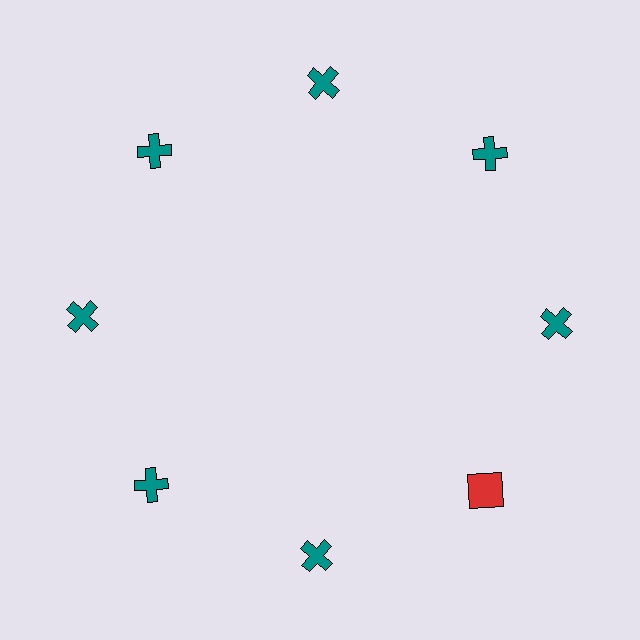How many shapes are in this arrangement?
There are 8 shapes arranged in a ring pattern.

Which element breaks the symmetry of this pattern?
The red square at roughly the 4 o'clock position breaks the symmetry. All other shapes are teal crosses.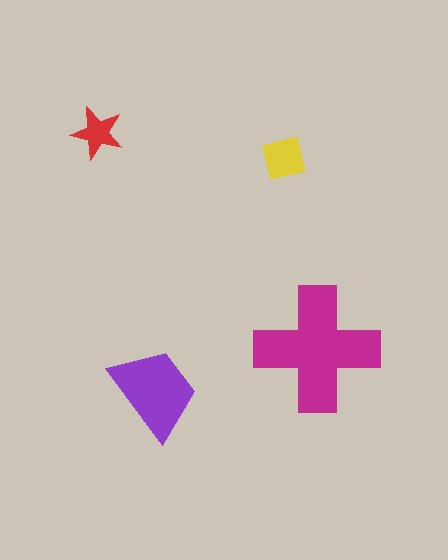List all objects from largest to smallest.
The magenta cross, the purple trapezoid, the yellow square, the red star.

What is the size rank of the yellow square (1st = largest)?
3rd.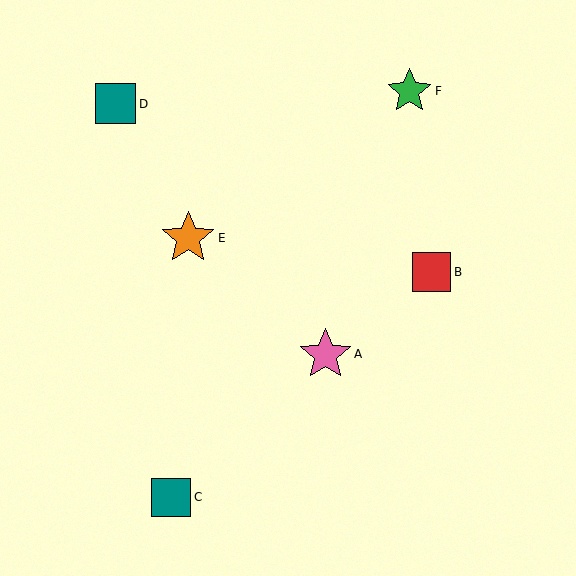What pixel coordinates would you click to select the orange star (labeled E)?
Click at (188, 238) to select the orange star E.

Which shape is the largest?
The orange star (labeled E) is the largest.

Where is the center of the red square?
The center of the red square is at (432, 272).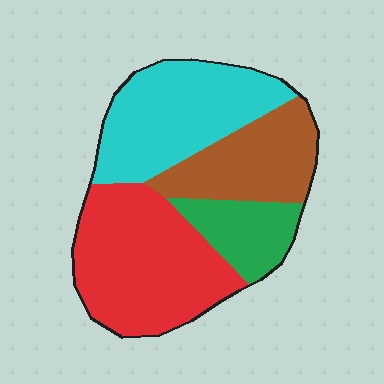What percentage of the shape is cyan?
Cyan takes up about one third (1/3) of the shape.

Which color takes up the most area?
Red, at roughly 35%.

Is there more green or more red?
Red.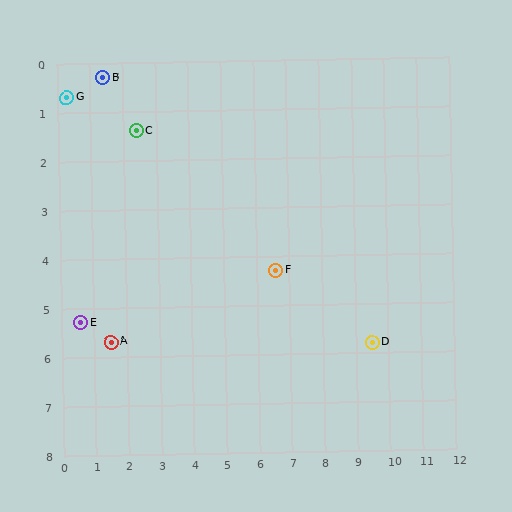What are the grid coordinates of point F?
Point F is at approximately (6.6, 4.3).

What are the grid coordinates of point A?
Point A is at approximately (1.5, 5.7).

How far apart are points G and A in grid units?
Points G and A are about 5.1 grid units apart.